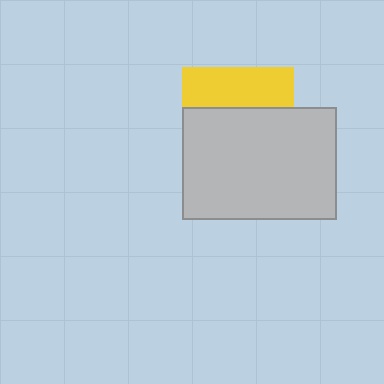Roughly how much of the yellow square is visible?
A small part of it is visible (roughly 36%).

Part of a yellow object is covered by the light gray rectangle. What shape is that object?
It is a square.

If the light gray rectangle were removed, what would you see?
You would see the complete yellow square.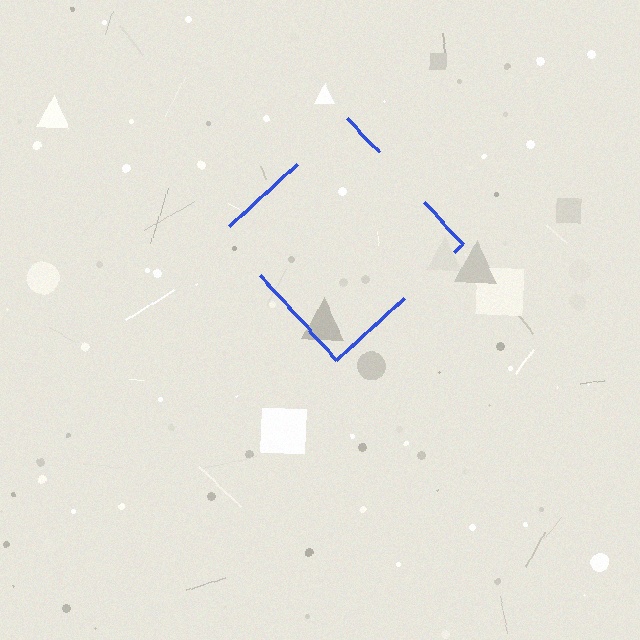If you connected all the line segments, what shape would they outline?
They would outline a diamond.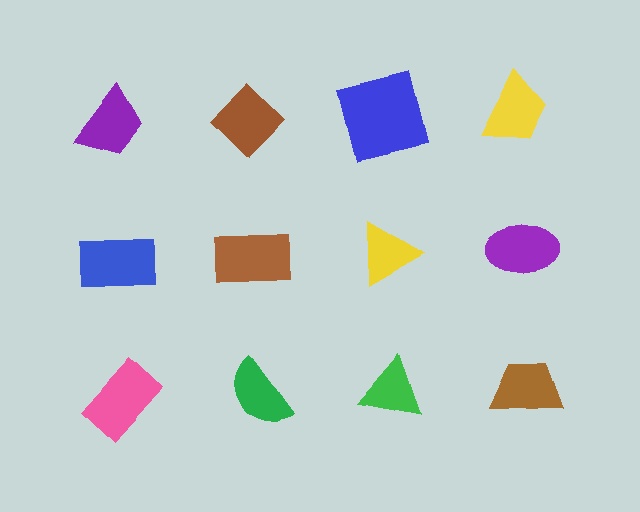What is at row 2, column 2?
A brown rectangle.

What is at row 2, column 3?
A yellow triangle.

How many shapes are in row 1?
4 shapes.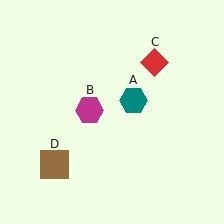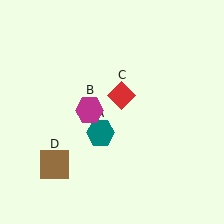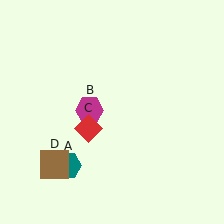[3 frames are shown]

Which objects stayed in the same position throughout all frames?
Magenta hexagon (object B) and brown square (object D) remained stationary.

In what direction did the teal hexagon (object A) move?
The teal hexagon (object A) moved down and to the left.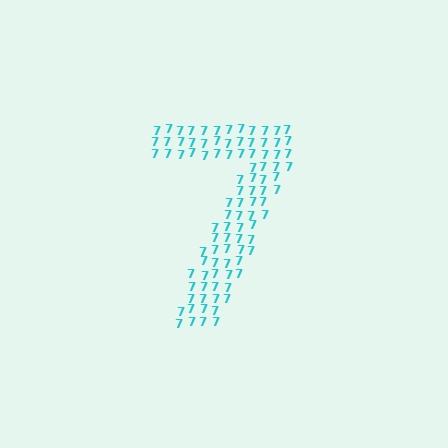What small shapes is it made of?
It is made of small digit 7's.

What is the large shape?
The large shape is the digit 7.